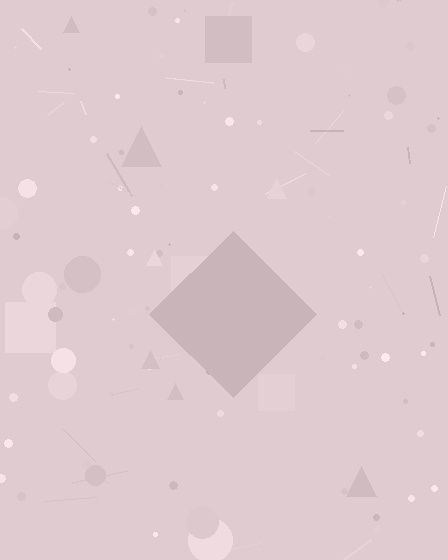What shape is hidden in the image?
A diamond is hidden in the image.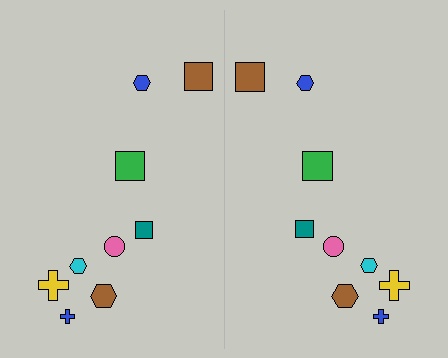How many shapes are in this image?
There are 18 shapes in this image.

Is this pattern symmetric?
Yes, this pattern has bilateral (reflection) symmetry.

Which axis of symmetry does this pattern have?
The pattern has a vertical axis of symmetry running through the center of the image.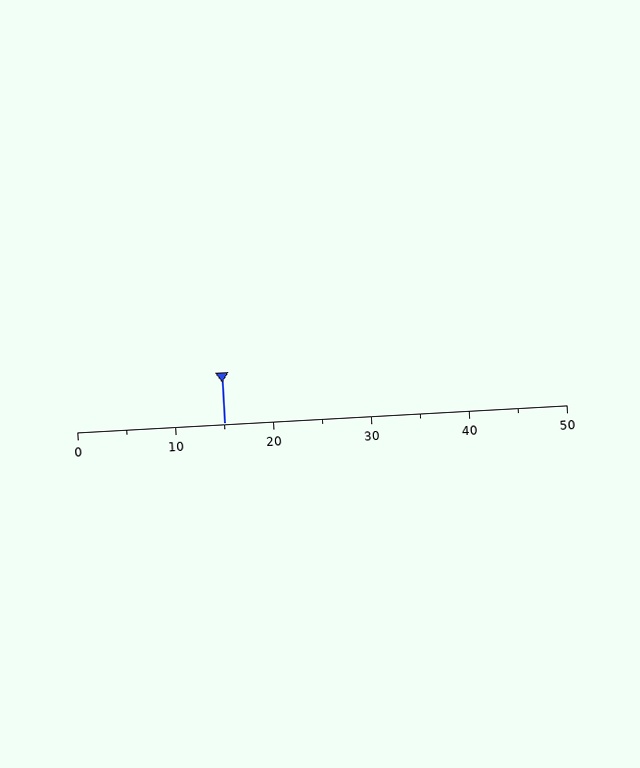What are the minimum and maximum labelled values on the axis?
The axis runs from 0 to 50.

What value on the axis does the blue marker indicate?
The marker indicates approximately 15.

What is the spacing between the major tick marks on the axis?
The major ticks are spaced 10 apart.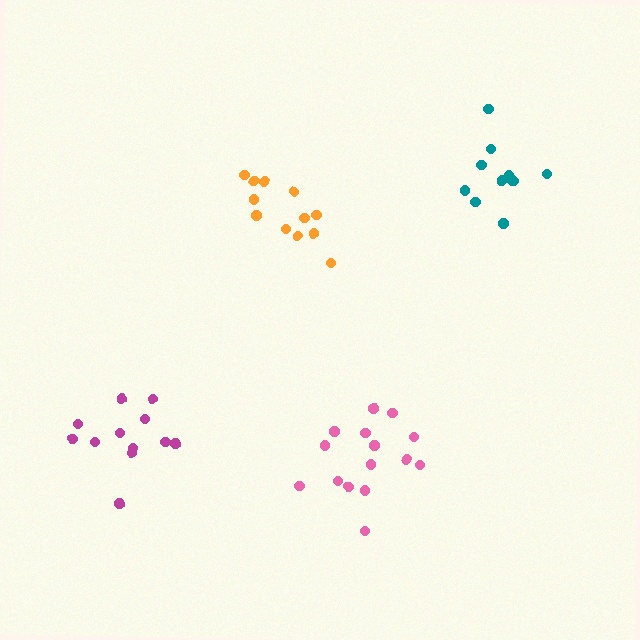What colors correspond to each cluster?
The clusters are colored: orange, pink, magenta, teal.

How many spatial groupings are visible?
There are 4 spatial groupings.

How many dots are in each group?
Group 1: 12 dots, Group 2: 15 dots, Group 3: 12 dots, Group 4: 10 dots (49 total).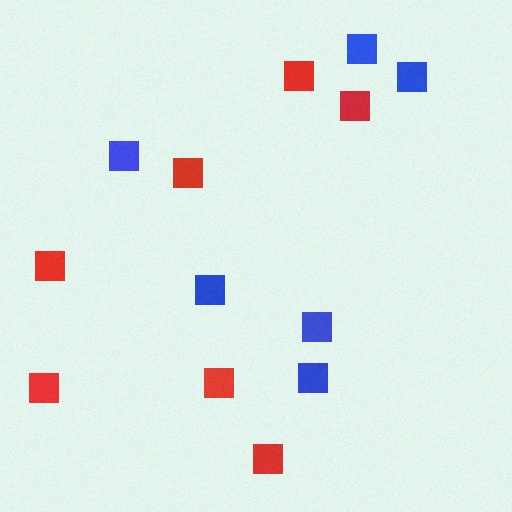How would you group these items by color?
There are 2 groups: one group of blue squares (6) and one group of red squares (7).